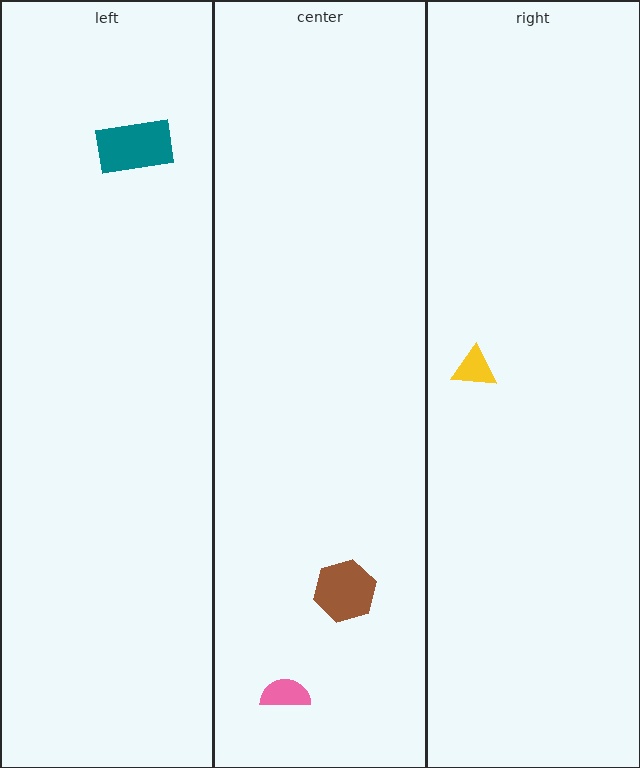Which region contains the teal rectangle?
The left region.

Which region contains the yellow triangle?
The right region.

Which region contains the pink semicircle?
The center region.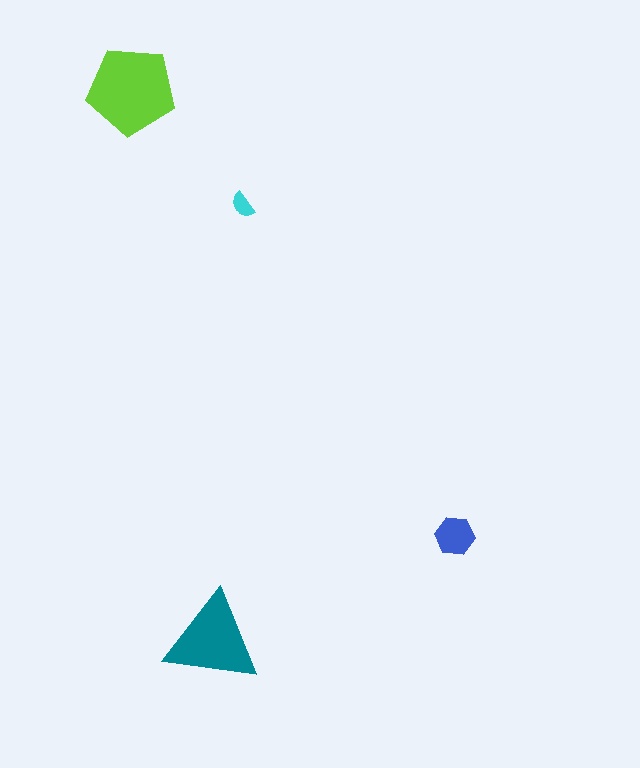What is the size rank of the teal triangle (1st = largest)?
2nd.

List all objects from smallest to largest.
The cyan semicircle, the blue hexagon, the teal triangle, the lime pentagon.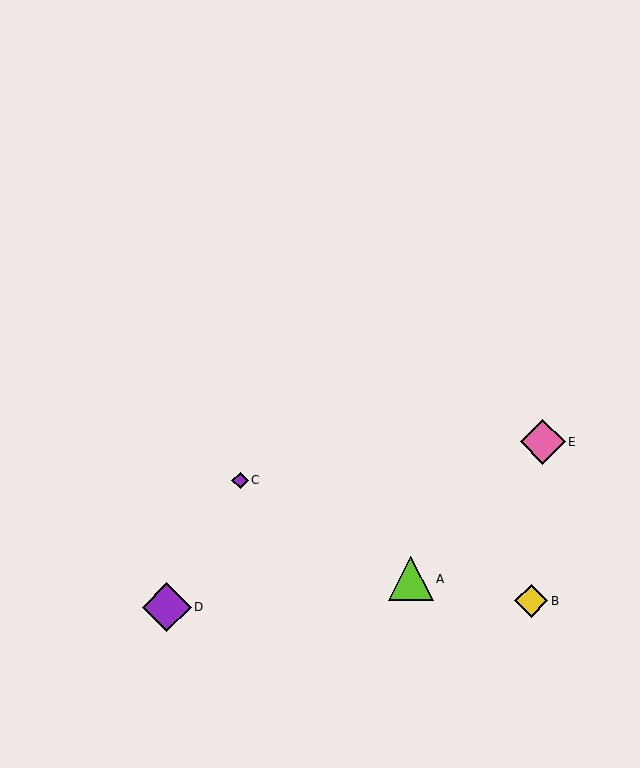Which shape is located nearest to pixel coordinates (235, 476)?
The purple diamond (labeled C) at (240, 480) is nearest to that location.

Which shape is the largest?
The purple diamond (labeled D) is the largest.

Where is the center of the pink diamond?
The center of the pink diamond is at (543, 442).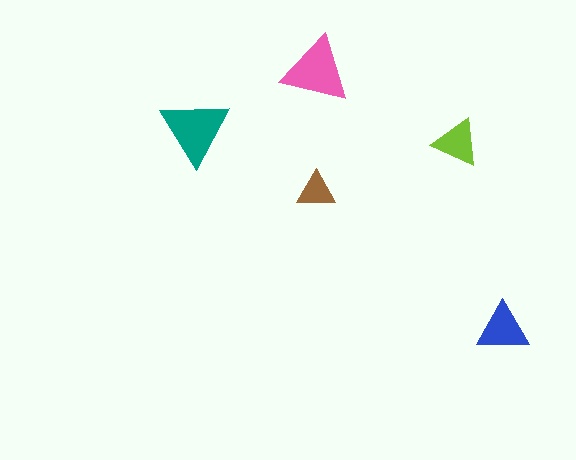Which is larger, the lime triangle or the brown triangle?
The lime one.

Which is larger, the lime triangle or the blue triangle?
The blue one.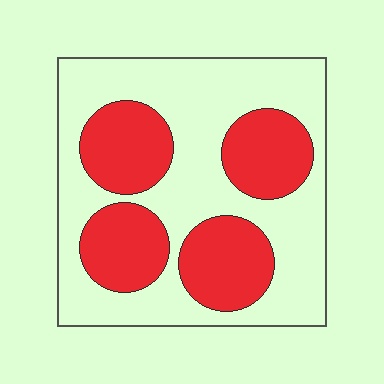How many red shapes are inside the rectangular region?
4.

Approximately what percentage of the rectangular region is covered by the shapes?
Approximately 40%.